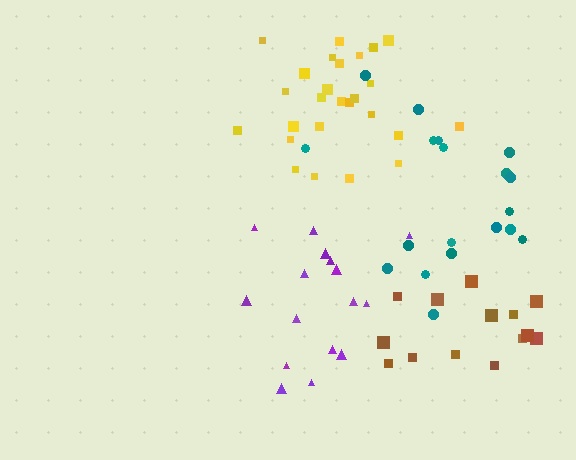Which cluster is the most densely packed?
Yellow.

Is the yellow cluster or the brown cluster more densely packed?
Yellow.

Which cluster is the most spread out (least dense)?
Teal.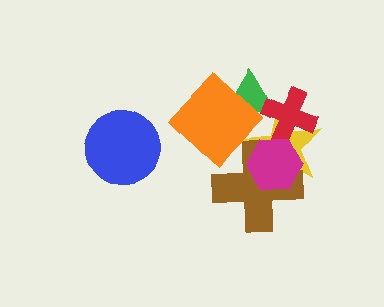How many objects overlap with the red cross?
2 objects overlap with the red cross.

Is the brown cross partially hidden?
Yes, it is partially covered by another shape.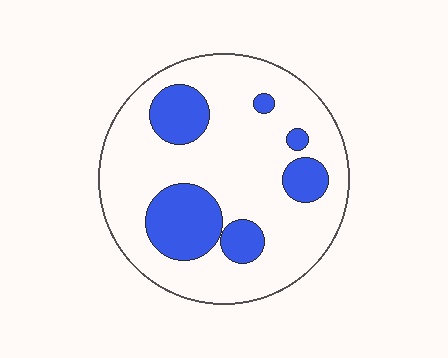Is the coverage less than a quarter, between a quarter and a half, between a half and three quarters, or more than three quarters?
Less than a quarter.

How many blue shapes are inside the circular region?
6.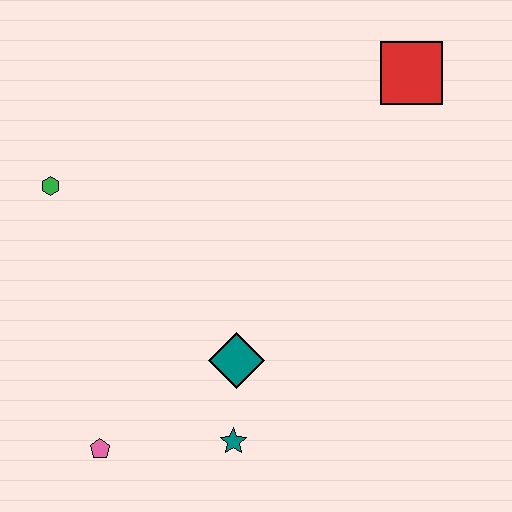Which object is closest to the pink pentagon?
The teal star is closest to the pink pentagon.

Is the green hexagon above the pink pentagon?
Yes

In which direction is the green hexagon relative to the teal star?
The green hexagon is above the teal star.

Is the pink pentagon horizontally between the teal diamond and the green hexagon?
Yes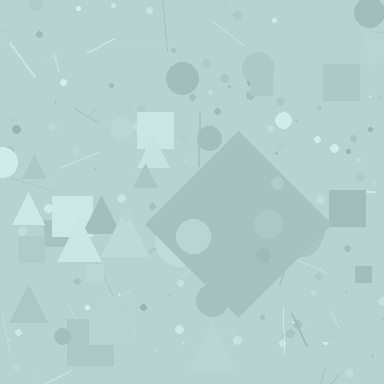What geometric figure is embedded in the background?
A diamond is embedded in the background.